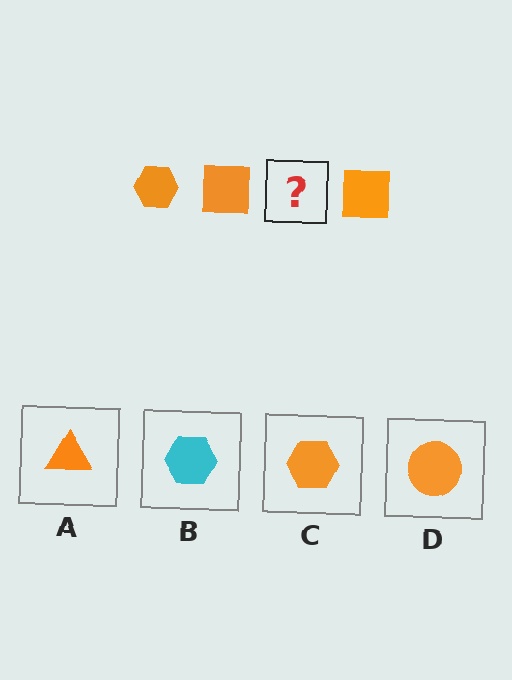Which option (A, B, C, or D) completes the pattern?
C.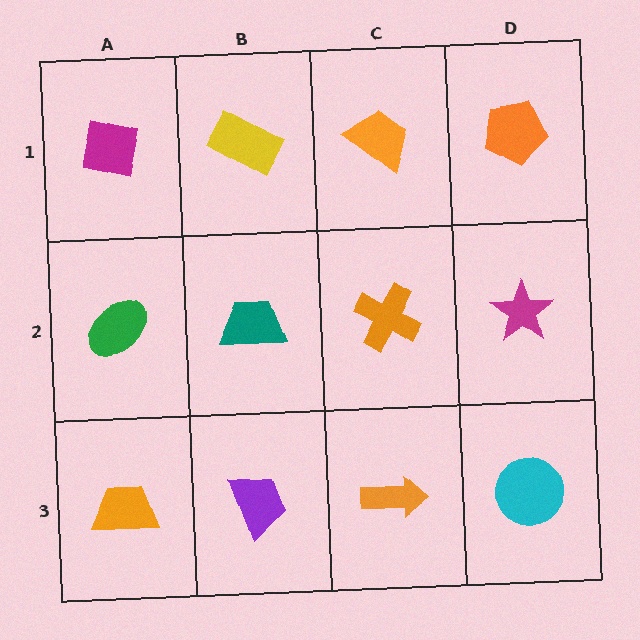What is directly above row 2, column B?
A yellow rectangle.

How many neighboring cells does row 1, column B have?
3.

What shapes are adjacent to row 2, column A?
A magenta square (row 1, column A), an orange trapezoid (row 3, column A), a teal trapezoid (row 2, column B).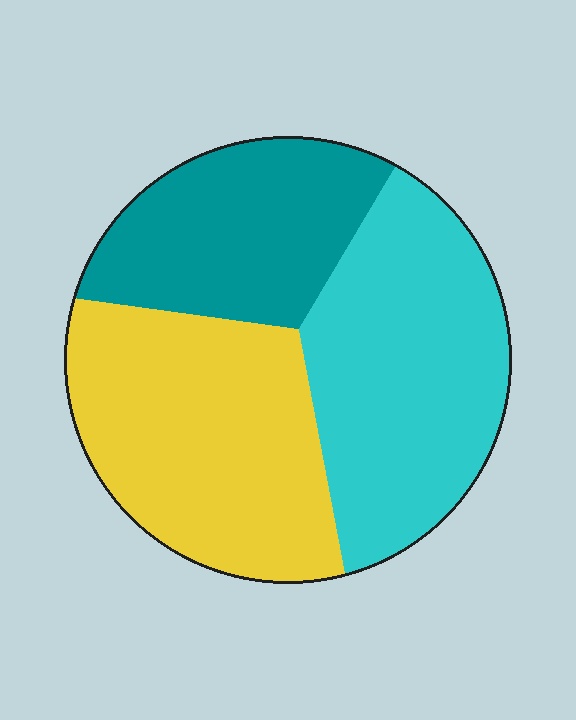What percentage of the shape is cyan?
Cyan takes up about three eighths (3/8) of the shape.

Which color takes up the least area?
Teal, at roughly 25%.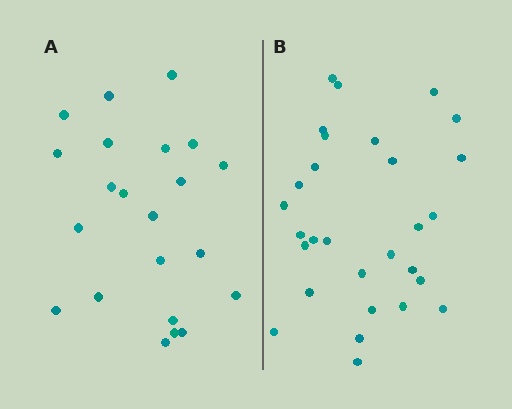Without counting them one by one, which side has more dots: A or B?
Region B (the right region) has more dots.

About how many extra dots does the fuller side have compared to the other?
Region B has roughly 8 or so more dots than region A.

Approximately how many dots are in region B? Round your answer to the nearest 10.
About 30 dots. (The exact count is 29, which rounds to 30.)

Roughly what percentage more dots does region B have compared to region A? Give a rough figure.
About 30% more.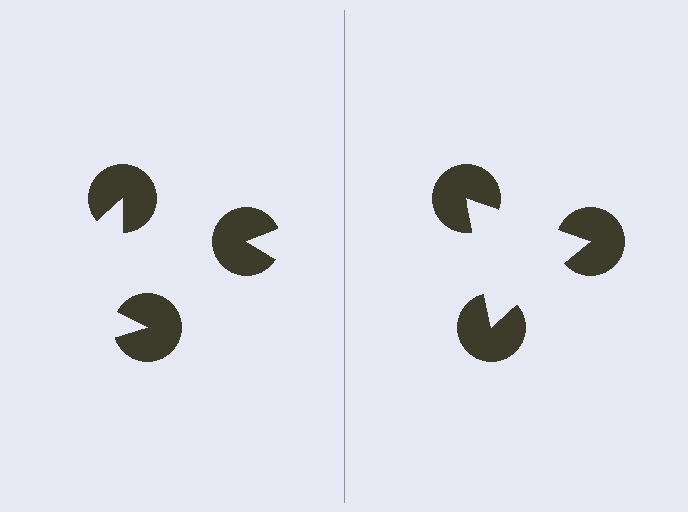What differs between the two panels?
The pac-man discs are positioned identically on both sides; only the wedge orientations differ. On the right they align to a triangle; on the left they are misaligned.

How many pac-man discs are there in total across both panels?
6 — 3 on each side.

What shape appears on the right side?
An illusory triangle.